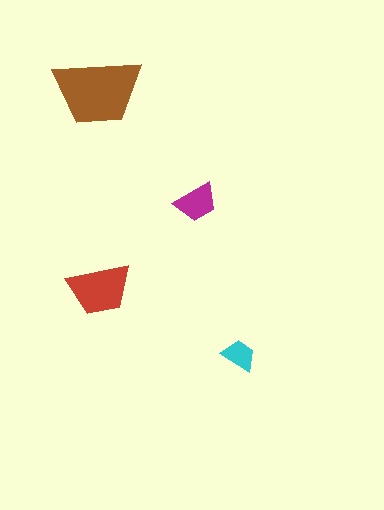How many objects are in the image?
There are 4 objects in the image.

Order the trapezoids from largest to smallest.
the brown one, the red one, the magenta one, the cyan one.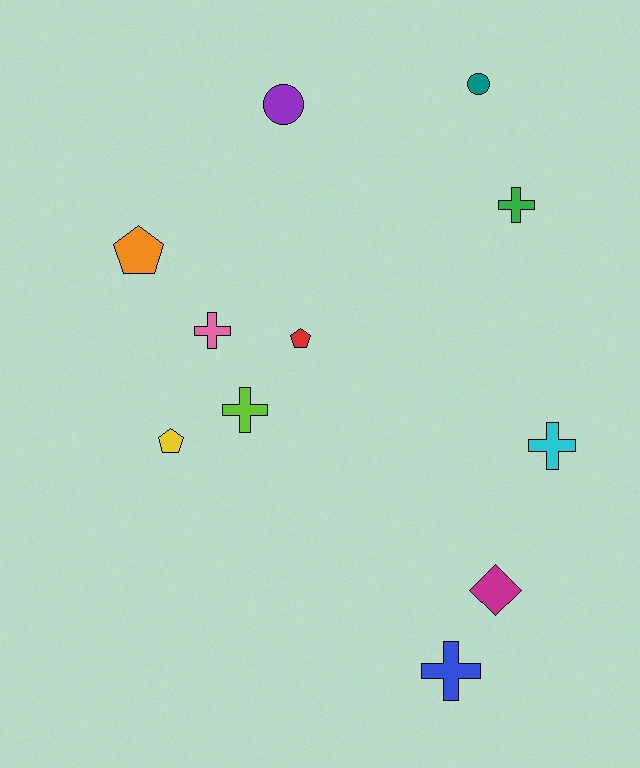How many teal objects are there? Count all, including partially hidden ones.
There is 1 teal object.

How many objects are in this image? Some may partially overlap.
There are 11 objects.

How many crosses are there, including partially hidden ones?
There are 5 crosses.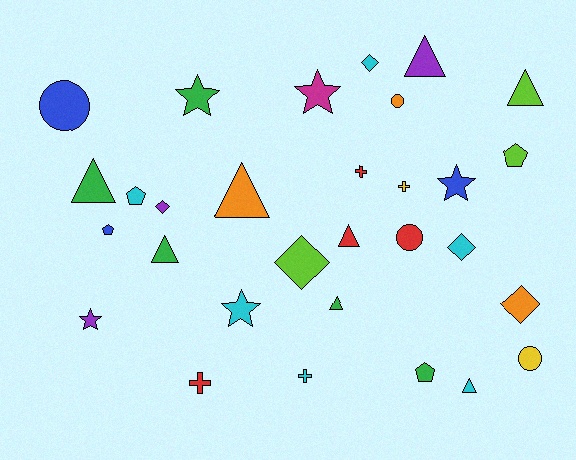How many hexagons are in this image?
There are no hexagons.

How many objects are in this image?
There are 30 objects.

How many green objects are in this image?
There are 5 green objects.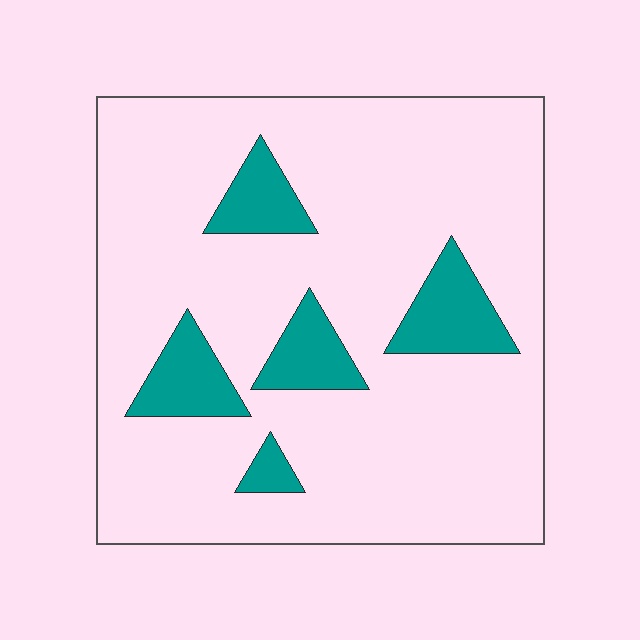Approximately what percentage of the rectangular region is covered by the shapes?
Approximately 15%.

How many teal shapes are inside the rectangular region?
5.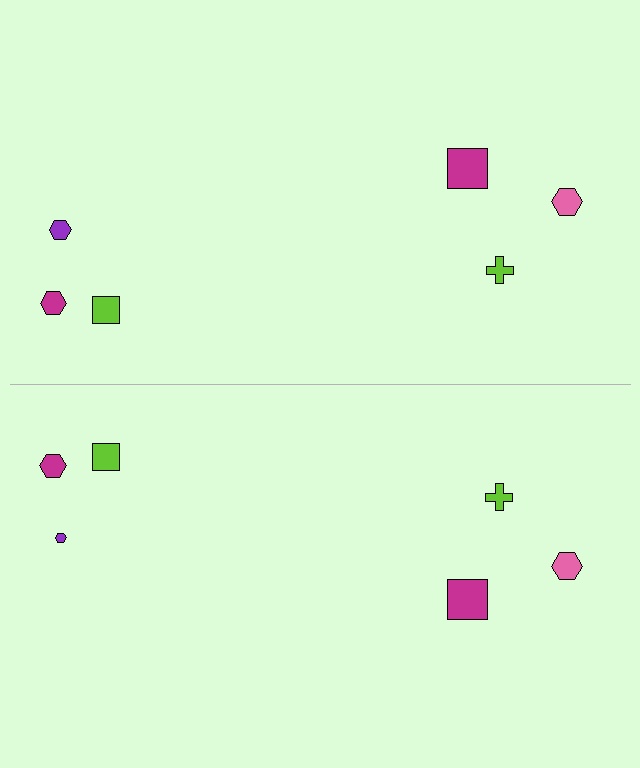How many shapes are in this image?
There are 12 shapes in this image.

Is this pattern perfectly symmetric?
No, the pattern is not perfectly symmetric. The purple hexagon on the bottom side has a different size than its mirror counterpart.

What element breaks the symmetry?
The purple hexagon on the bottom side has a different size than its mirror counterpart.